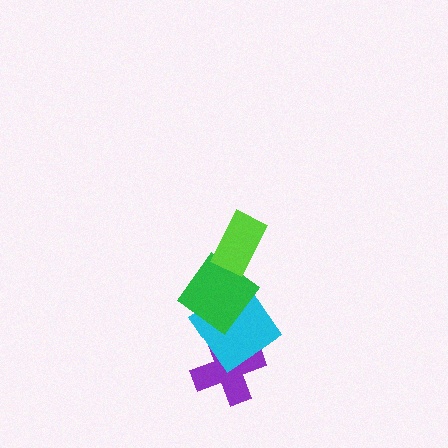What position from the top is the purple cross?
The purple cross is 4th from the top.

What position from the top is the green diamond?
The green diamond is 2nd from the top.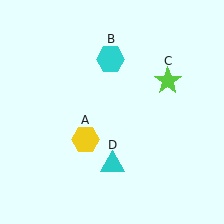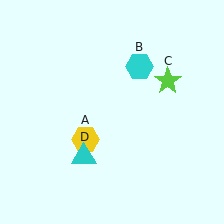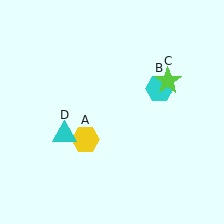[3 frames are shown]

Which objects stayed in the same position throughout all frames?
Yellow hexagon (object A) and lime star (object C) remained stationary.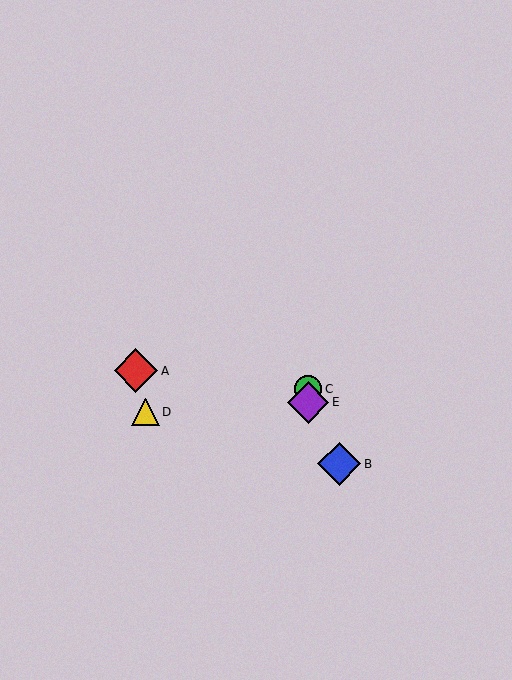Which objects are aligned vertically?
Objects C, E are aligned vertically.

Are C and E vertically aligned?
Yes, both are at x≈308.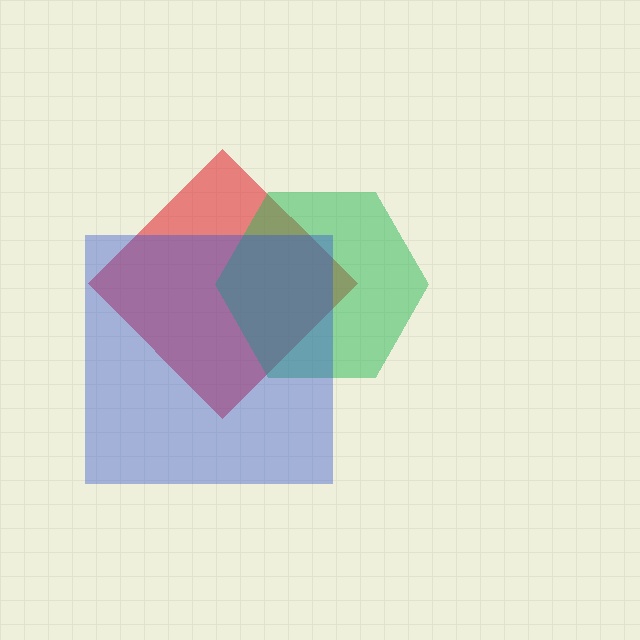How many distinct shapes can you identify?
There are 3 distinct shapes: a red diamond, a green hexagon, a blue square.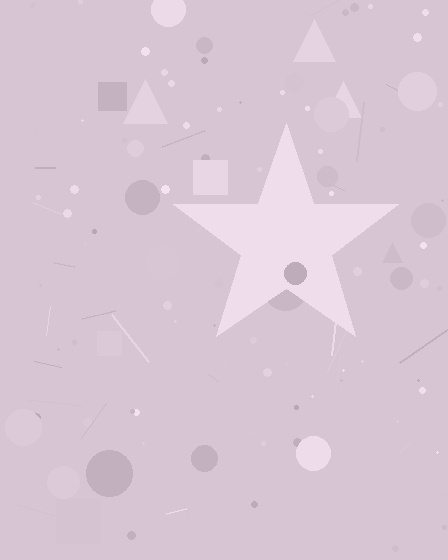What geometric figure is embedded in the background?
A star is embedded in the background.